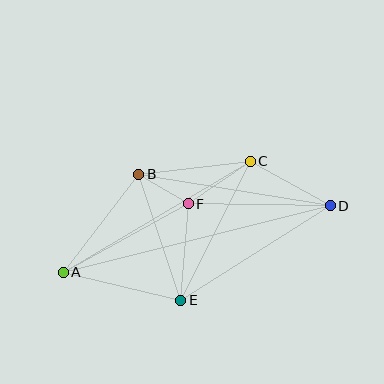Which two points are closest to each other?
Points B and F are closest to each other.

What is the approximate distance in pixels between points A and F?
The distance between A and F is approximately 142 pixels.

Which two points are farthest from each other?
Points A and D are farthest from each other.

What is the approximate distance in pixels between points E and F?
The distance between E and F is approximately 97 pixels.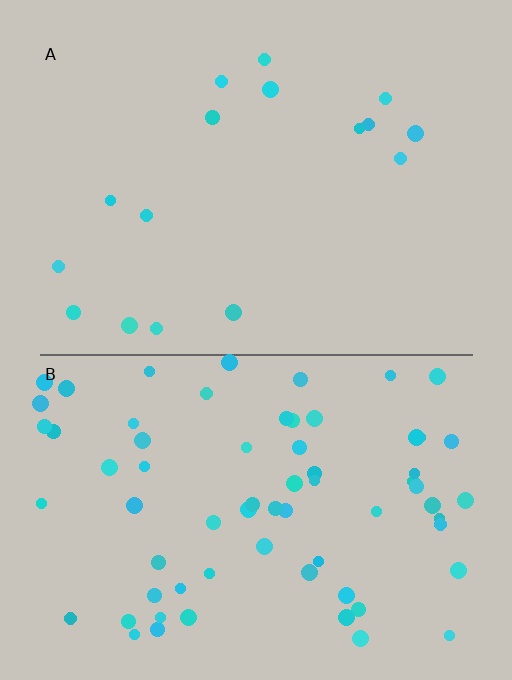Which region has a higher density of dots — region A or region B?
B (the bottom).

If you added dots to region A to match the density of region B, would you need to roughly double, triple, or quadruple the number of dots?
Approximately quadruple.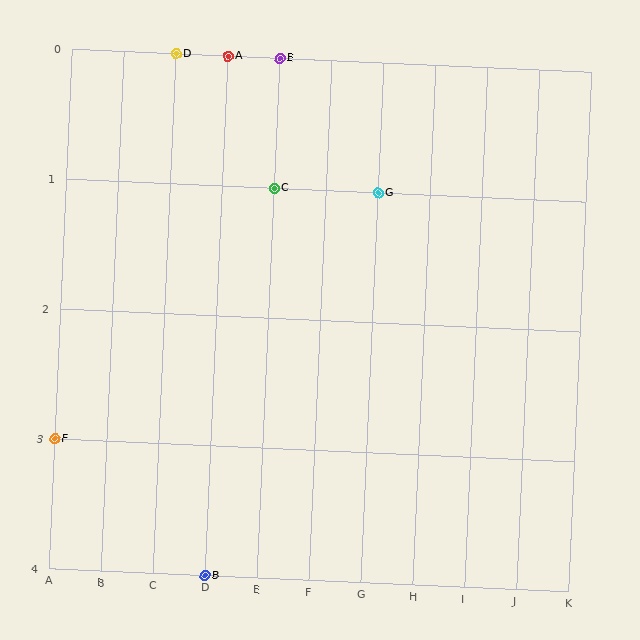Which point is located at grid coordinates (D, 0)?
Point A is at (D, 0).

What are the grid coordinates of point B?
Point B is at grid coordinates (D, 4).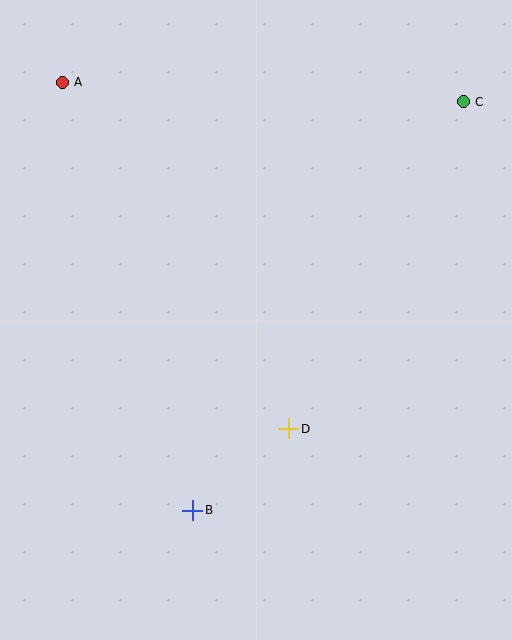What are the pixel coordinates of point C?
Point C is at (463, 102).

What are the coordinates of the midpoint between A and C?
The midpoint between A and C is at (263, 92).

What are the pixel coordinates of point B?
Point B is at (193, 510).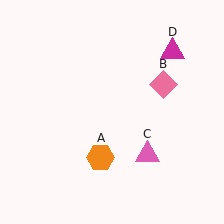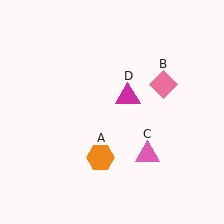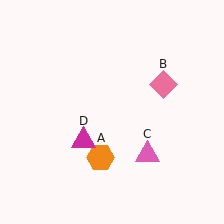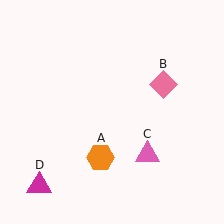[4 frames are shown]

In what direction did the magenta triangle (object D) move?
The magenta triangle (object D) moved down and to the left.